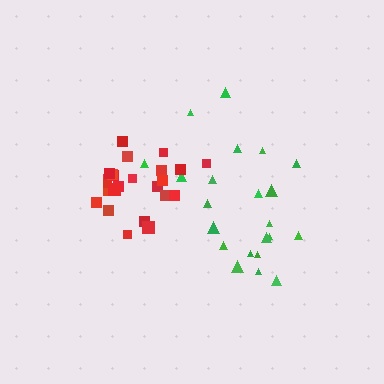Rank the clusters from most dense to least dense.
red, green.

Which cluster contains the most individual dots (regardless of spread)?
Red (25).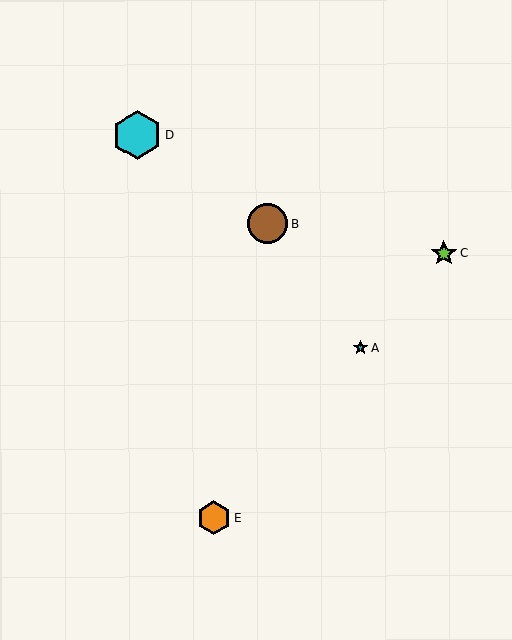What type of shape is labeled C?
Shape C is a lime star.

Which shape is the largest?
The cyan hexagon (labeled D) is the largest.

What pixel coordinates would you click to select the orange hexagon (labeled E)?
Click at (214, 518) to select the orange hexagon E.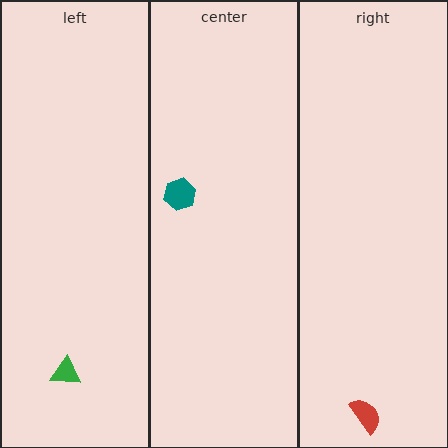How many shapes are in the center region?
1.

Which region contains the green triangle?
The left region.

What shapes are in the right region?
The red semicircle.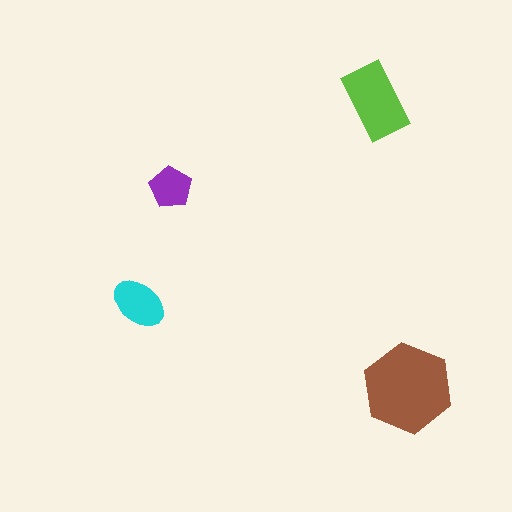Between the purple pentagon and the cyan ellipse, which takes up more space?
The cyan ellipse.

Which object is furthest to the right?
The brown hexagon is rightmost.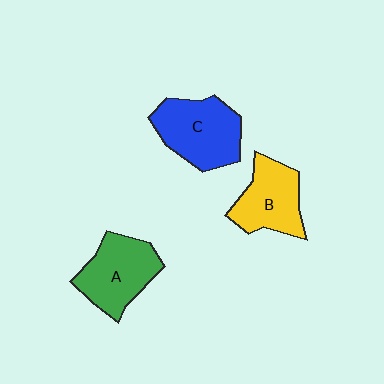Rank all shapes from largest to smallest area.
From largest to smallest: C (blue), A (green), B (yellow).